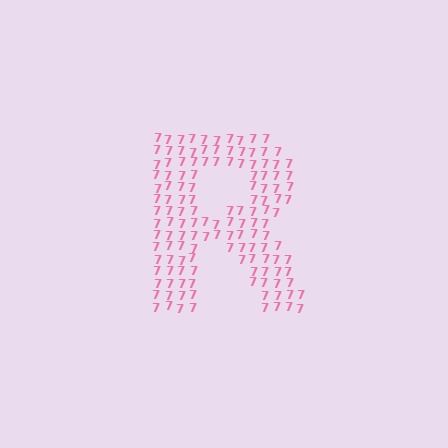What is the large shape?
The large shape is the letter R.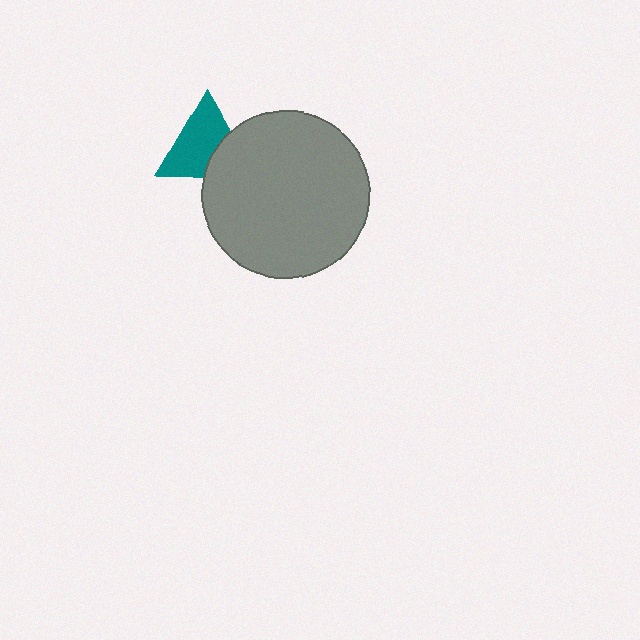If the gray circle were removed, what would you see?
You would see the complete teal triangle.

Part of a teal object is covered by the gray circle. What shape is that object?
It is a triangle.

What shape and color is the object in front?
The object in front is a gray circle.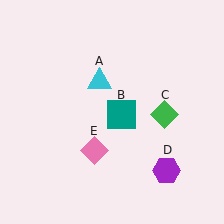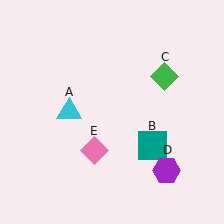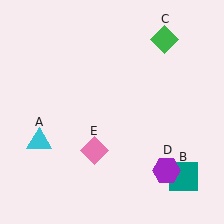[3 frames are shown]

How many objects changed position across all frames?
3 objects changed position: cyan triangle (object A), teal square (object B), green diamond (object C).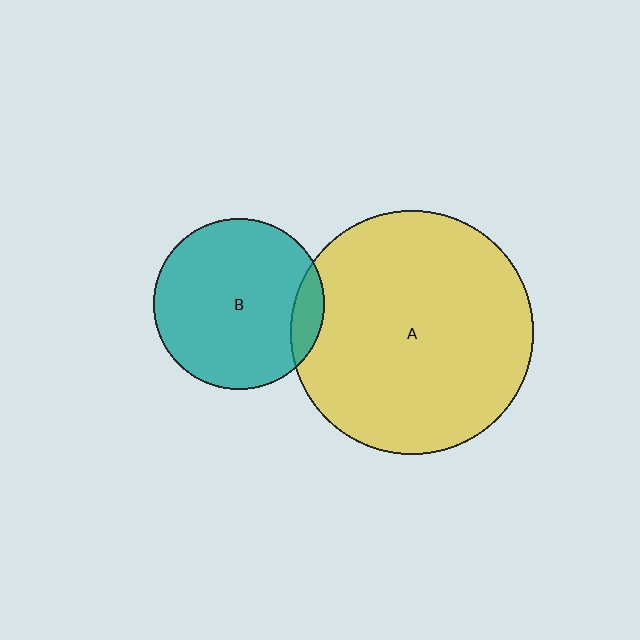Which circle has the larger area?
Circle A (yellow).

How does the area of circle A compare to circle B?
Approximately 2.0 times.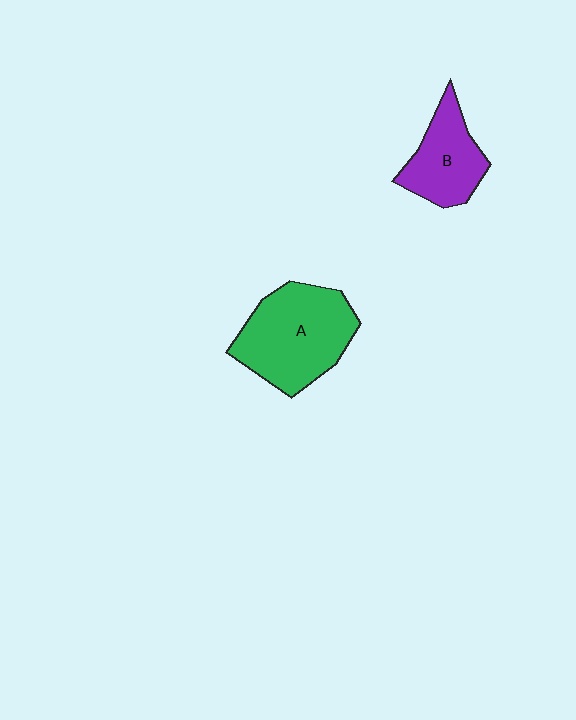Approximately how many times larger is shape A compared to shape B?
Approximately 1.6 times.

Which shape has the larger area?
Shape A (green).